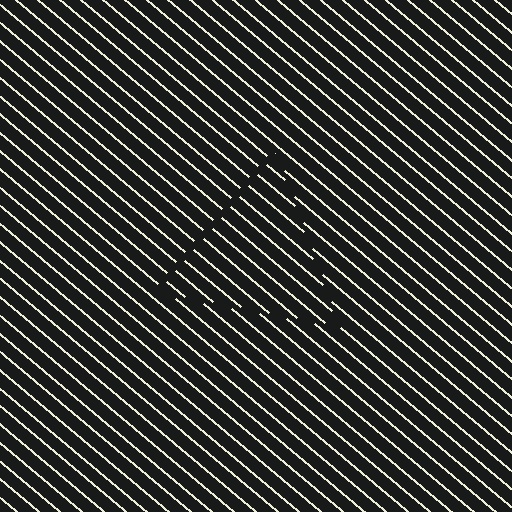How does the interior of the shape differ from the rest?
The interior of the shape contains the same grating, shifted by half a period — the contour is defined by the phase discontinuity where line-ends from the inner and outer gratings abut.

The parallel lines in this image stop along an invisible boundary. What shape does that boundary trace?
An illusory triangle. The interior of the shape contains the same grating, shifted by half a period — the contour is defined by the phase discontinuity where line-ends from the inner and outer gratings abut.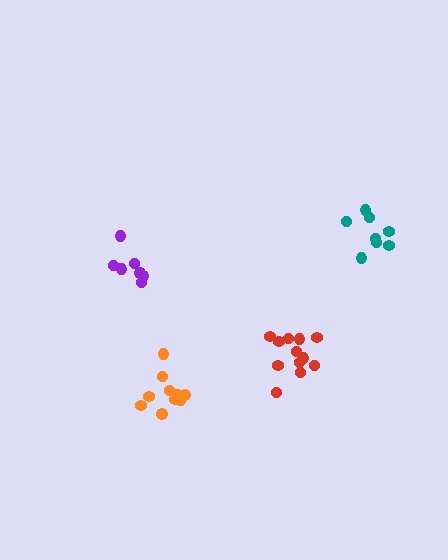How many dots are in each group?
Group 1: 7 dots, Group 2: 12 dots, Group 3: 8 dots, Group 4: 10 dots (37 total).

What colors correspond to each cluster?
The clusters are colored: purple, red, teal, orange.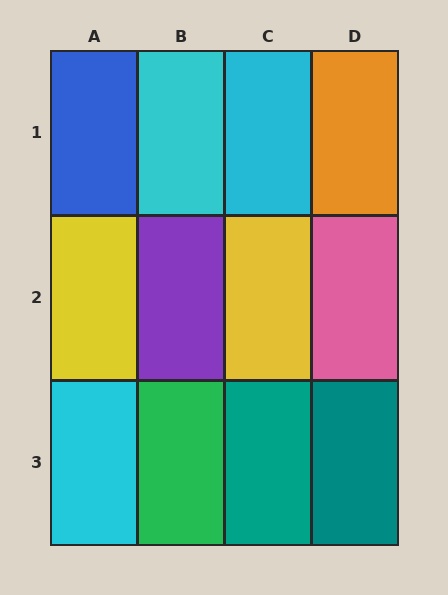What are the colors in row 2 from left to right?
Yellow, purple, yellow, pink.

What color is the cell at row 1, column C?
Cyan.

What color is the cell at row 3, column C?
Teal.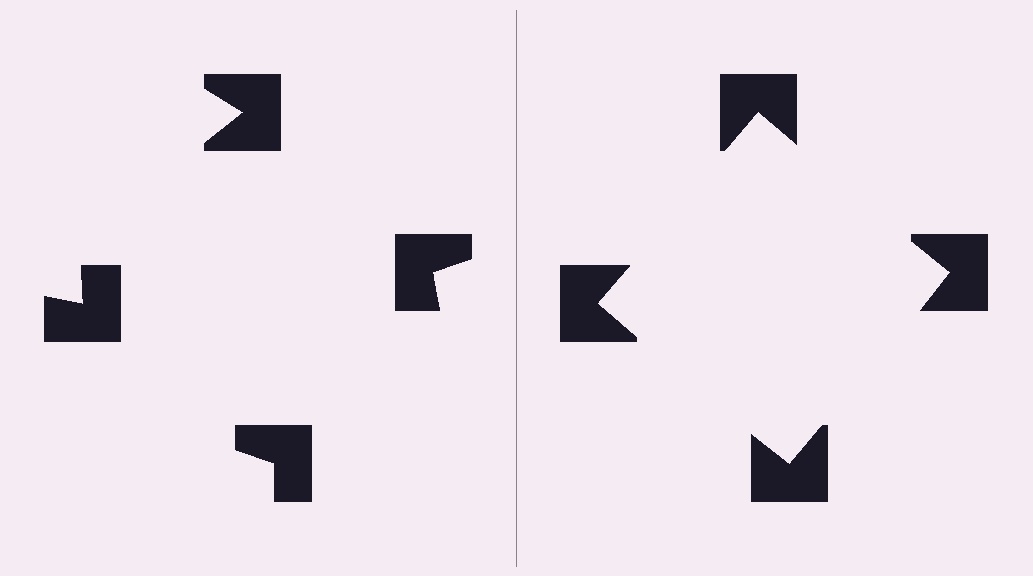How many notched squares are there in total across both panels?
8 — 4 on each side.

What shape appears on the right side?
An illusory square.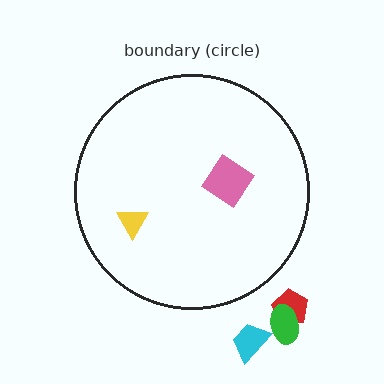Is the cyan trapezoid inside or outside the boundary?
Outside.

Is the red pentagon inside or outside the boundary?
Outside.